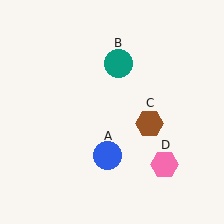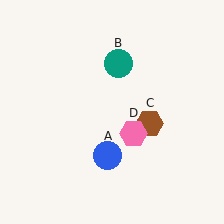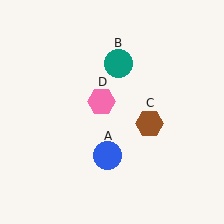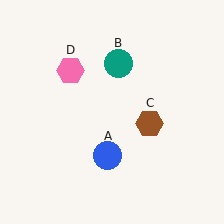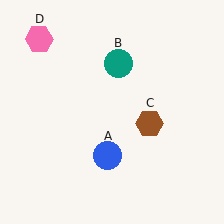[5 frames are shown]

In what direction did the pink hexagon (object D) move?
The pink hexagon (object D) moved up and to the left.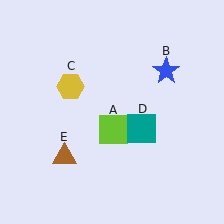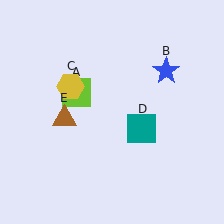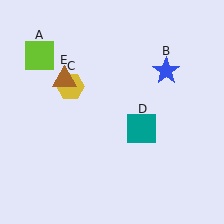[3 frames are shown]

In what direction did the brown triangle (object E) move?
The brown triangle (object E) moved up.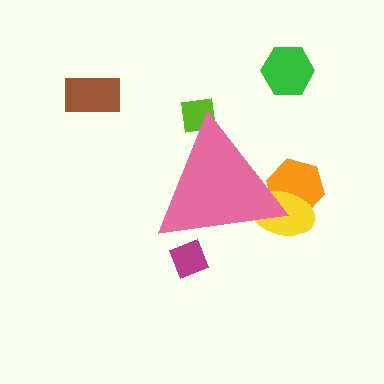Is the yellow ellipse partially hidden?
Yes, the yellow ellipse is partially hidden behind the pink triangle.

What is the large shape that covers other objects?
A pink triangle.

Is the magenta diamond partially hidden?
Yes, the magenta diamond is partially hidden behind the pink triangle.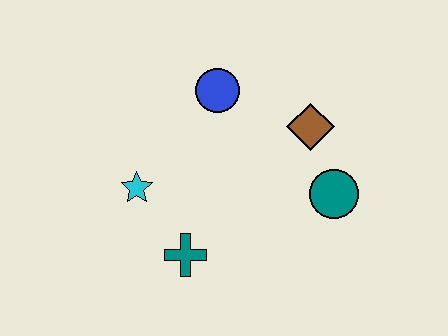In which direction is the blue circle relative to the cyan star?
The blue circle is above the cyan star.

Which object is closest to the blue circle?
The brown diamond is closest to the blue circle.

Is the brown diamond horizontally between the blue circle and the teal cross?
No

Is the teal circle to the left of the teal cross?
No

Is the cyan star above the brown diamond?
No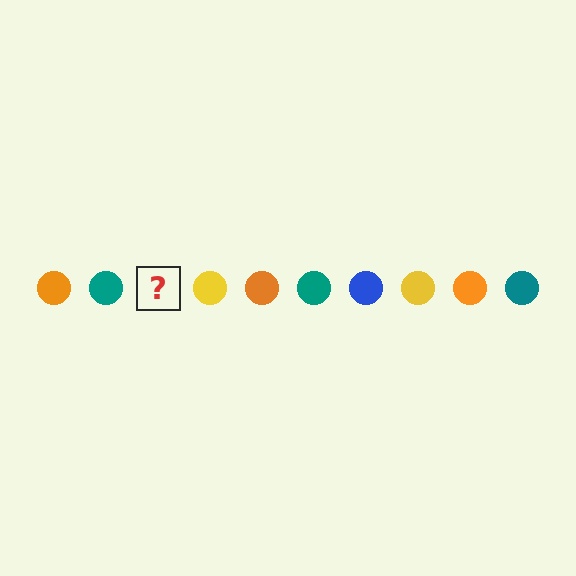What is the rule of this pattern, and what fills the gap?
The rule is that the pattern cycles through orange, teal, blue, yellow circles. The gap should be filled with a blue circle.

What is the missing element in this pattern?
The missing element is a blue circle.